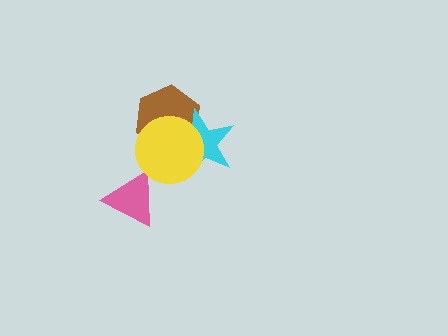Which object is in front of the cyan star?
The yellow circle is in front of the cyan star.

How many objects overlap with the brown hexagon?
2 objects overlap with the brown hexagon.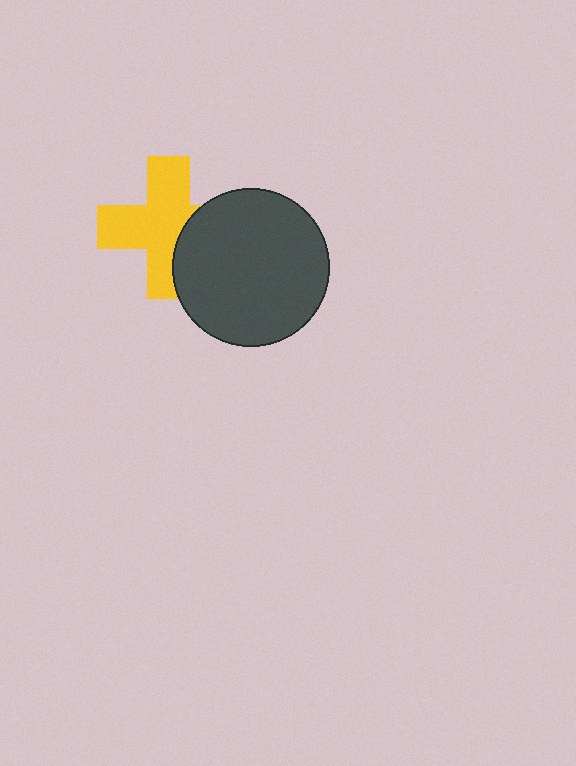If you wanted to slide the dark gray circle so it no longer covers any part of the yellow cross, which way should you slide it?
Slide it right — that is the most direct way to separate the two shapes.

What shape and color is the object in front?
The object in front is a dark gray circle.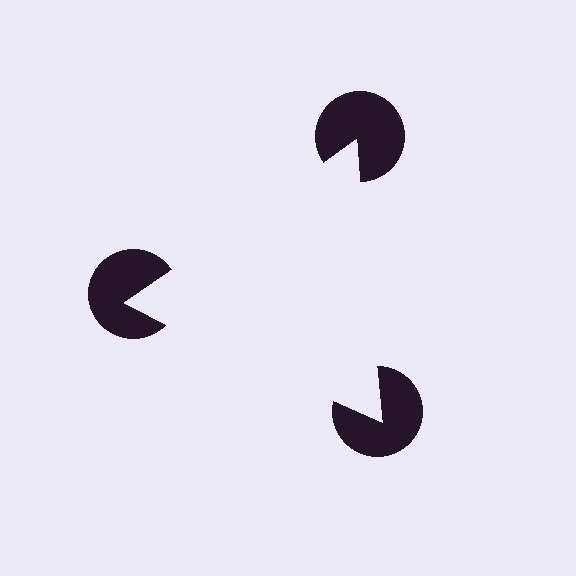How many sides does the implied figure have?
3 sides.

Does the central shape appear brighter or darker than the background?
It typically appears slightly brighter than the background, even though no actual brightness change is drawn.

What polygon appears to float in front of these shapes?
An illusory triangle — its edges are inferred from the aligned wedge cuts in the pac-man discs, not physically drawn.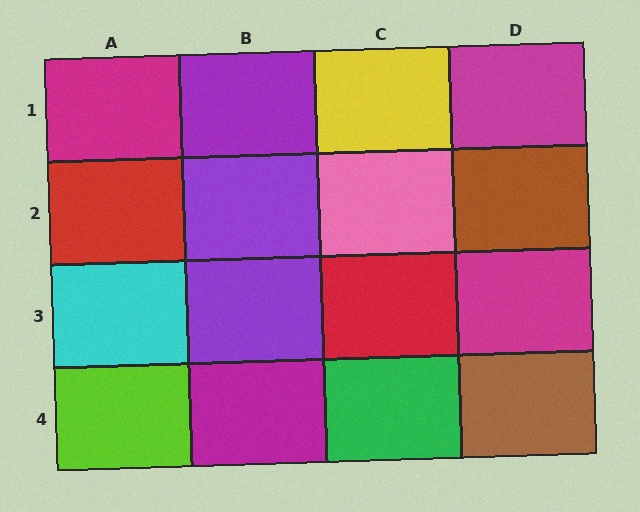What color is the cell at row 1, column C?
Yellow.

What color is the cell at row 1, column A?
Magenta.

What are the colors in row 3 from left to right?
Cyan, purple, red, magenta.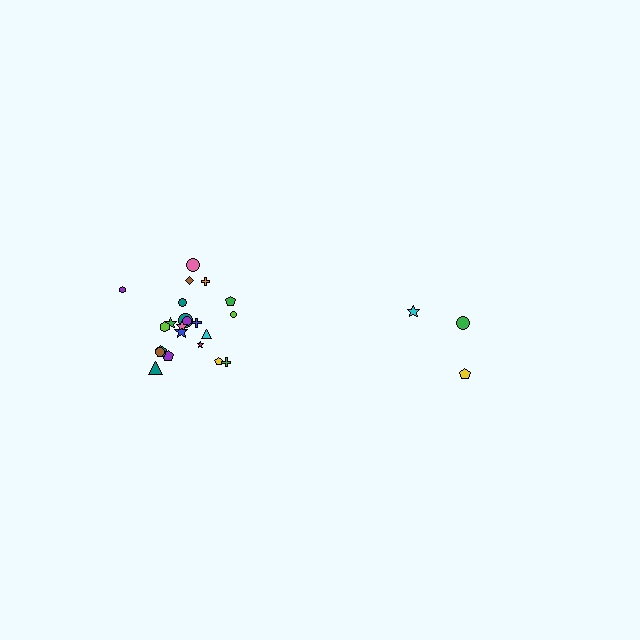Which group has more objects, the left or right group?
The left group.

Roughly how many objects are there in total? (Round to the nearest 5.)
Roughly 25 objects in total.